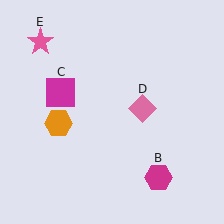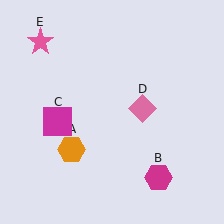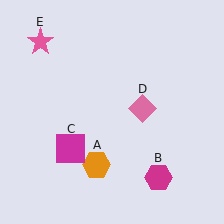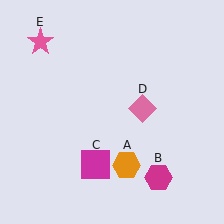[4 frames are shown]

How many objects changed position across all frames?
2 objects changed position: orange hexagon (object A), magenta square (object C).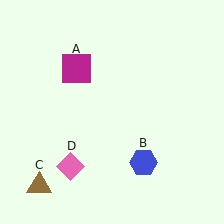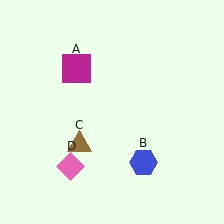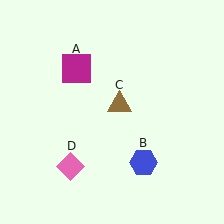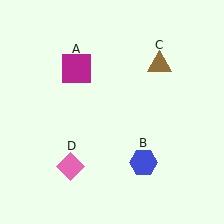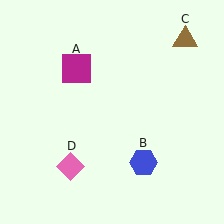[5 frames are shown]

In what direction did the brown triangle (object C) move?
The brown triangle (object C) moved up and to the right.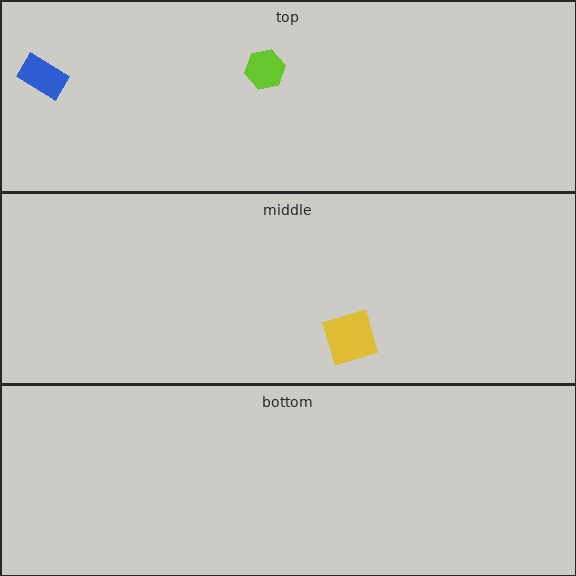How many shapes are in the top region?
2.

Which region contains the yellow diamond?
The middle region.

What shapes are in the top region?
The blue rectangle, the lime hexagon.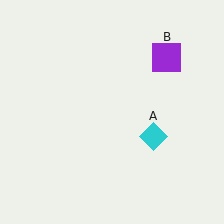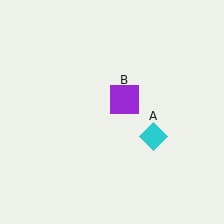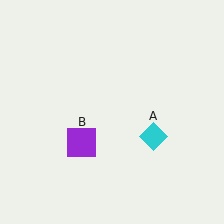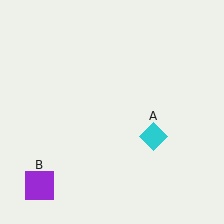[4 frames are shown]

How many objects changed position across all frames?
1 object changed position: purple square (object B).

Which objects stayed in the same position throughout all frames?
Cyan diamond (object A) remained stationary.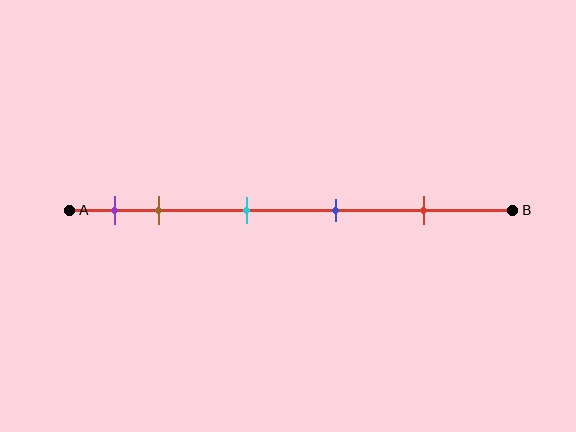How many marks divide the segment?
There are 5 marks dividing the segment.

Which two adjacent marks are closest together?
The purple and brown marks are the closest adjacent pair.